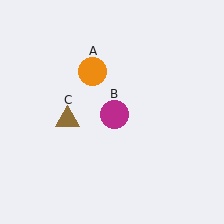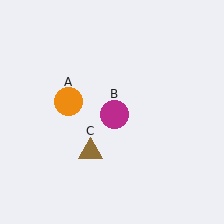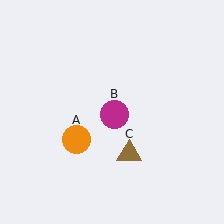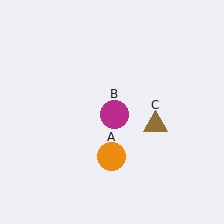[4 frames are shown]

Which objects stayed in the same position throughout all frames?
Magenta circle (object B) remained stationary.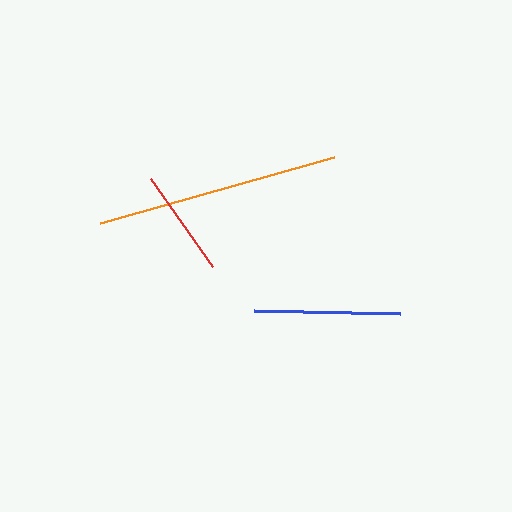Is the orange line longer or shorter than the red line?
The orange line is longer than the red line.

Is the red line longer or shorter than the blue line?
The blue line is longer than the red line.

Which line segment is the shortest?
The red line is the shortest at approximately 107 pixels.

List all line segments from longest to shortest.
From longest to shortest: orange, blue, red.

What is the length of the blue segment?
The blue segment is approximately 146 pixels long.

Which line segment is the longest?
The orange line is the longest at approximately 243 pixels.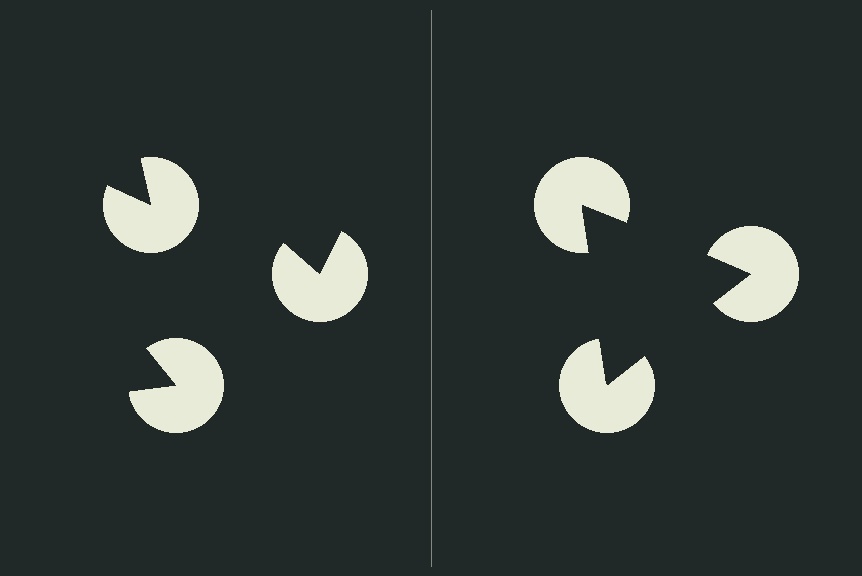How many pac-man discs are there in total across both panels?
6 — 3 on each side.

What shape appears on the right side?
An illusory triangle.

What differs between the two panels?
The pac-man discs are positioned identically on both sides; only the wedge orientations differ. On the right they align to a triangle; on the left they are misaligned.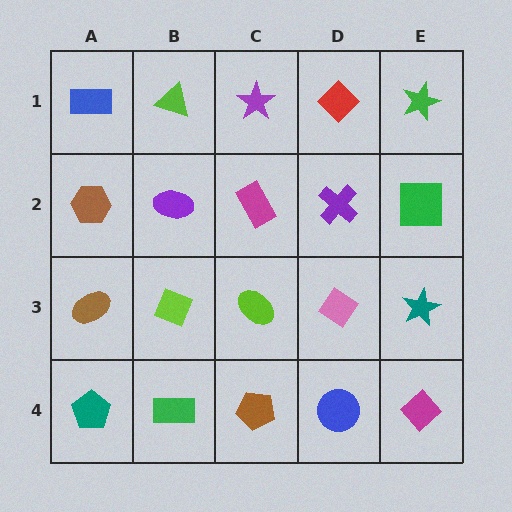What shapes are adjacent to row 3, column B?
A purple ellipse (row 2, column B), a green rectangle (row 4, column B), a brown ellipse (row 3, column A), a lime ellipse (row 3, column C).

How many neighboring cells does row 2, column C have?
4.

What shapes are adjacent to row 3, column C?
A magenta rectangle (row 2, column C), a brown pentagon (row 4, column C), a lime diamond (row 3, column B), a pink diamond (row 3, column D).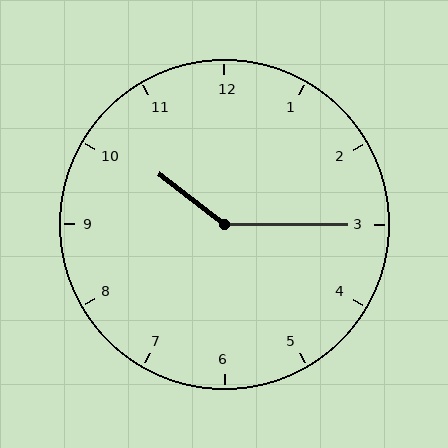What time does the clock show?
10:15.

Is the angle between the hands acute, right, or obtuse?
It is obtuse.